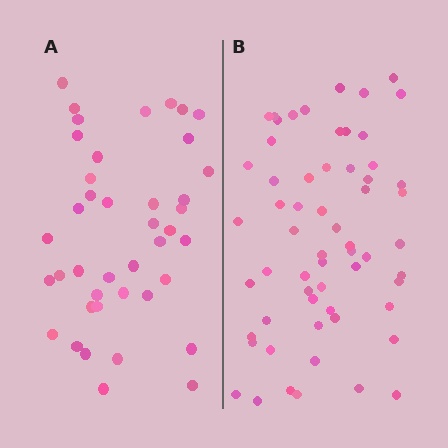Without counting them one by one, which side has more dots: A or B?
Region B (the right region) has more dots.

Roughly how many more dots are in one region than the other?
Region B has approximately 20 more dots than region A.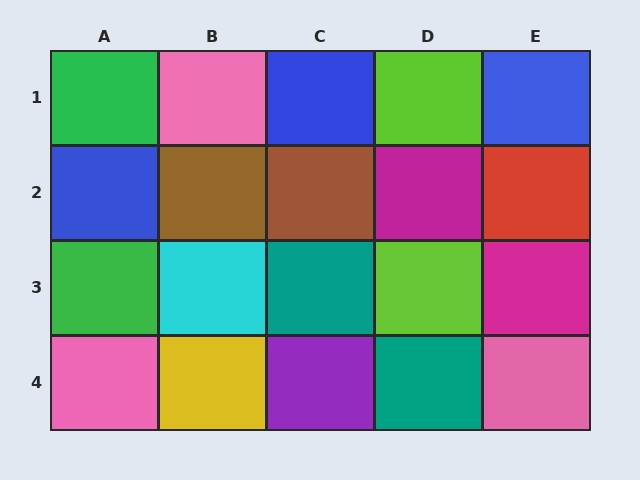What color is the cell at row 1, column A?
Green.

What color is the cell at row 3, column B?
Cyan.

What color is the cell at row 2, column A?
Blue.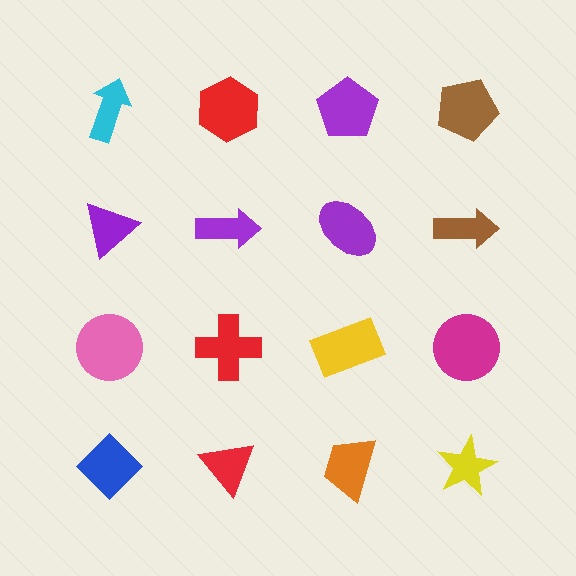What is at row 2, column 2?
A purple arrow.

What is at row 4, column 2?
A red triangle.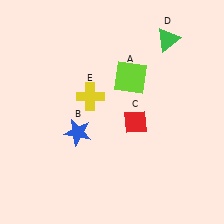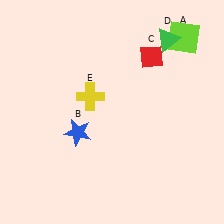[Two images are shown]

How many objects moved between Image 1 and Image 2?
2 objects moved between the two images.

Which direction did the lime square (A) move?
The lime square (A) moved right.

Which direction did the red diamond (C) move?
The red diamond (C) moved up.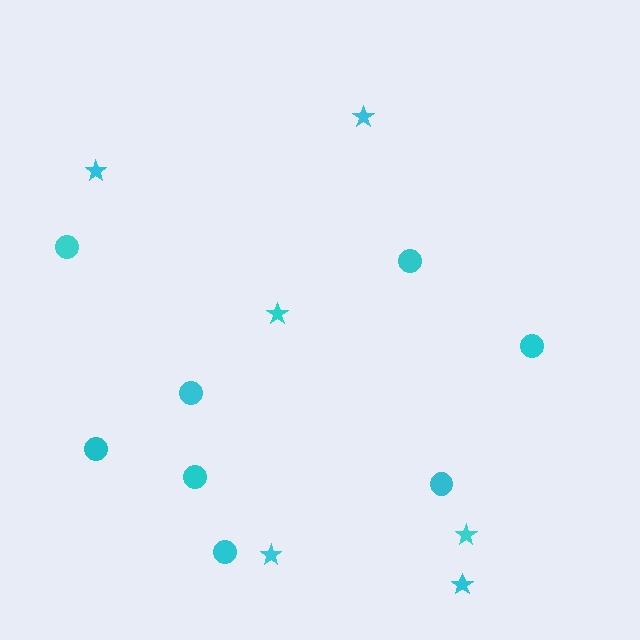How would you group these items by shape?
There are 2 groups: one group of stars (6) and one group of circles (8).